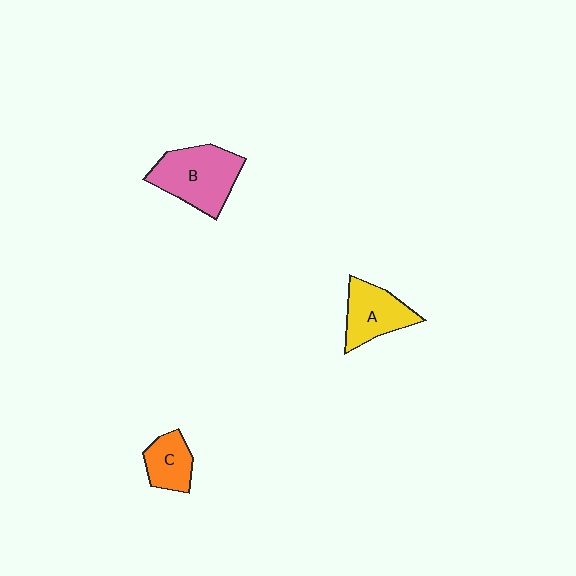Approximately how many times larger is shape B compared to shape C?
Approximately 1.9 times.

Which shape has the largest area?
Shape B (pink).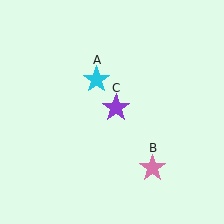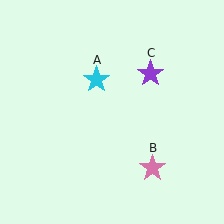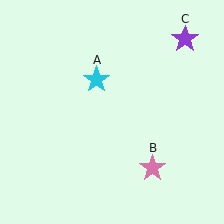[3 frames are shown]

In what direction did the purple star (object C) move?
The purple star (object C) moved up and to the right.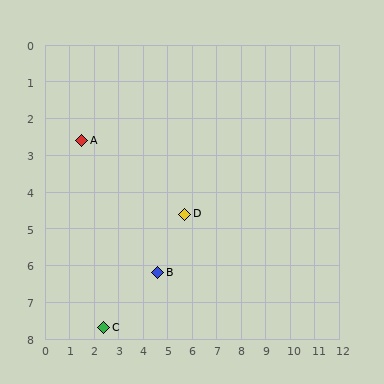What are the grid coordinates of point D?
Point D is at approximately (5.7, 4.6).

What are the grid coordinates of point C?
Point C is at approximately (2.4, 7.7).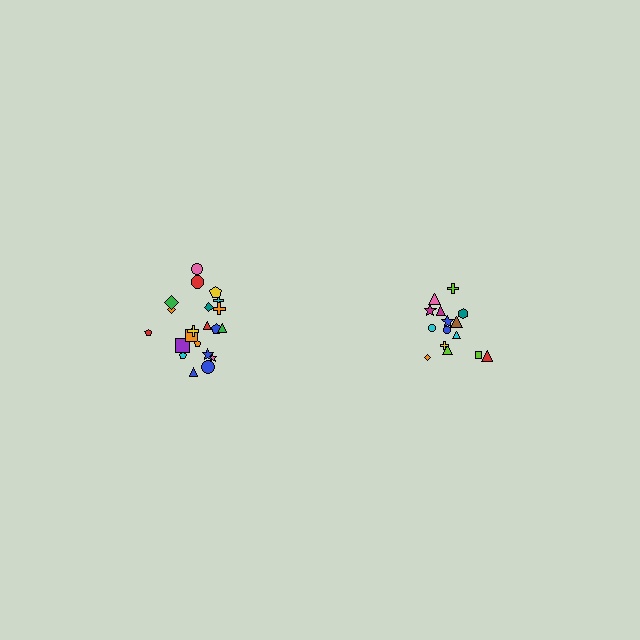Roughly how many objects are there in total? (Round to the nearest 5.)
Roughly 35 objects in total.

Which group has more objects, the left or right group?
The left group.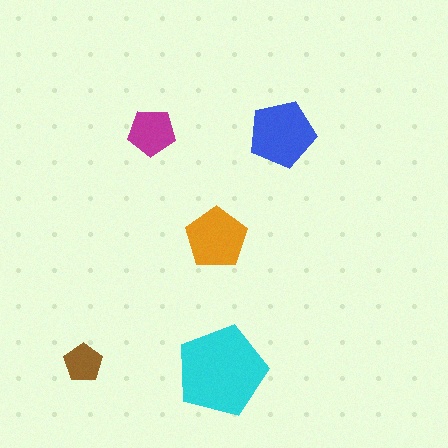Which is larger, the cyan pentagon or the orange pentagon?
The cyan one.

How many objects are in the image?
There are 5 objects in the image.